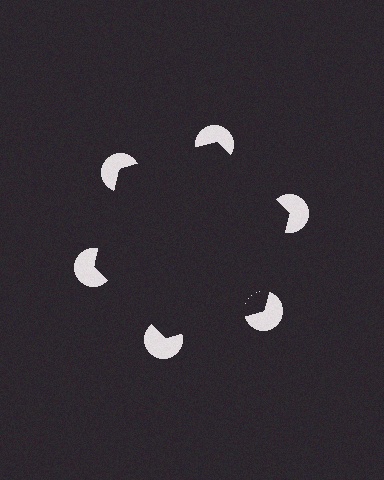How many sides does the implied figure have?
6 sides.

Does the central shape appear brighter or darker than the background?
It typically appears slightly darker than the background, even though no actual brightness change is drawn.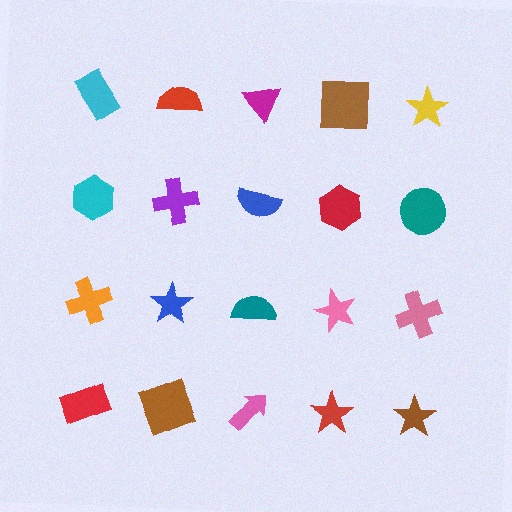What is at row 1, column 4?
A brown square.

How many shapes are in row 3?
5 shapes.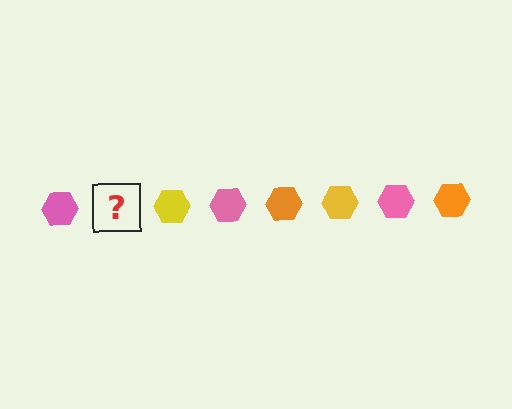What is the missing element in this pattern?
The missing element is an orange hexagon.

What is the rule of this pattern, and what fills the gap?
The rule is that the pattern cycles through pink, orange, yellow hexagons. The gap should be filled with an orange hexagon.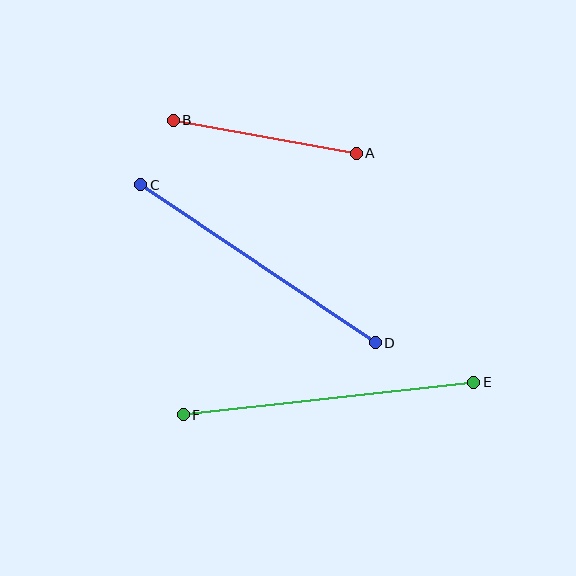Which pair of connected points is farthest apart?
Points E and F are farthest apart.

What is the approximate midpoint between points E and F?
The midpoint is at approximately (328, 398) pixels.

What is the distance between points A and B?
The distance is approximately 186 pixels.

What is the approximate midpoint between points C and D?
The midpoint is at approximately (258, 264) pixels.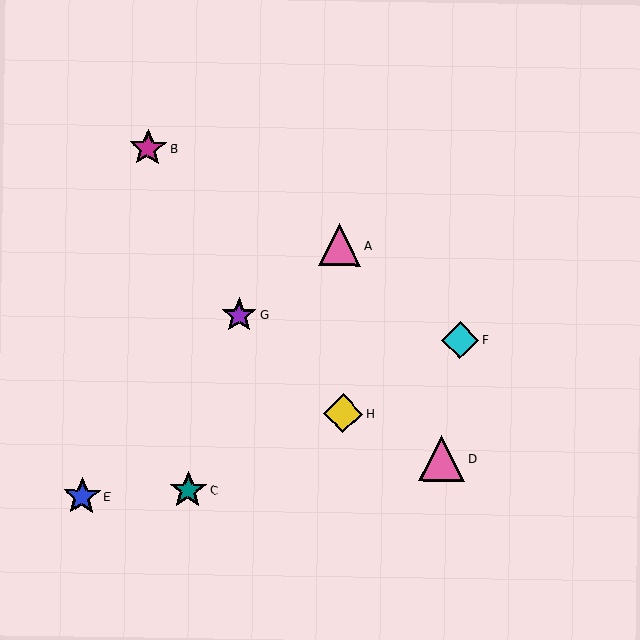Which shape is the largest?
The pink triangle (labeled D) is the largest.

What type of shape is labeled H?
Shape H is a yellow diamond.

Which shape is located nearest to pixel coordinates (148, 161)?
The magenta star (labeled B) at (148, 148) is nearest to that location.